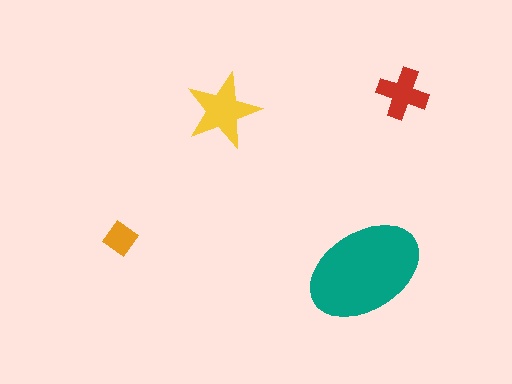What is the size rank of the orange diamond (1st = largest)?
4th.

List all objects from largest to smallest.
The teal ellipse, the yellow star, the red cross, the orange diamond.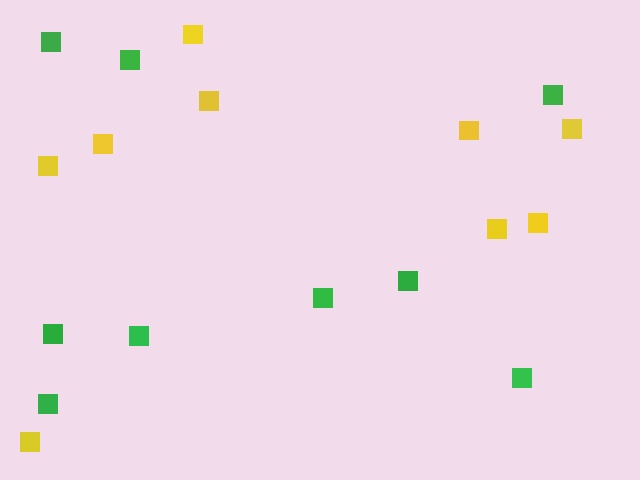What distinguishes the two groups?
There are 2 groups: one group of yellow squares (9) and one group of green squares (9).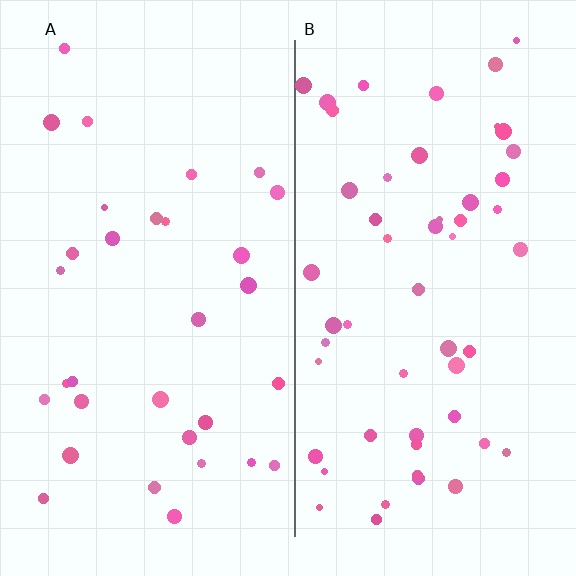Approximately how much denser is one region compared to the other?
Approximately 1.6× — region B over region A.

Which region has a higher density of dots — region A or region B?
B (the right).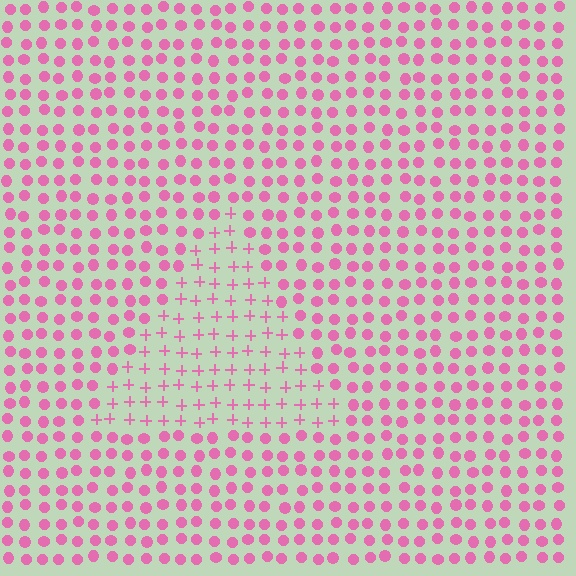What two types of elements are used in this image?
The image uses plus signs inside the triangle region and circles outside it.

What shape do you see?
I see a triangle.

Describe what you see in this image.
The image is filled with small pink elements arranged in a uniform grid. A triangle-shaped region contains plus signs, while the surrounding area contains circles. The boundary is defined purely by the change in element shape.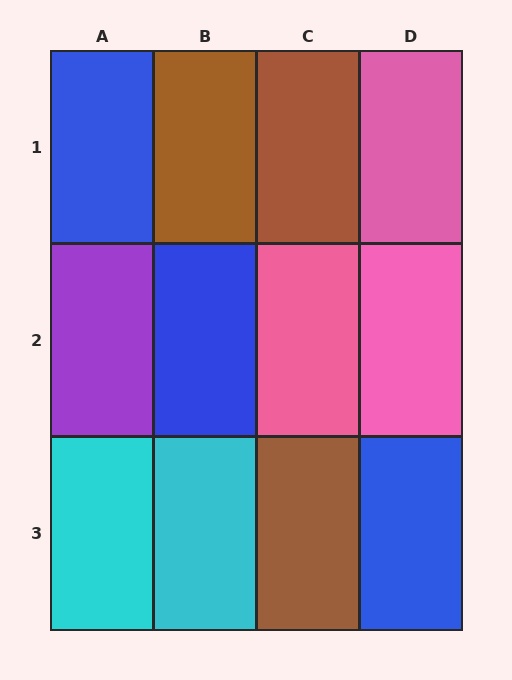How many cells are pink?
3 cells are pink.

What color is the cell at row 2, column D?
Pink.